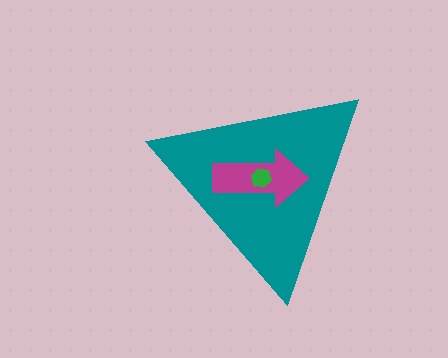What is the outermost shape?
The teal triangle.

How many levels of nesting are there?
3.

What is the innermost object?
The green hexagon.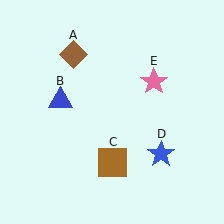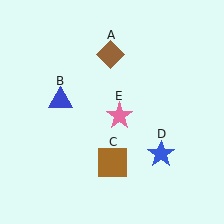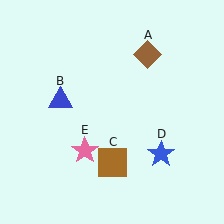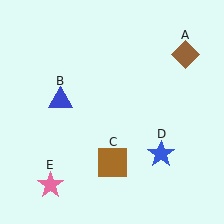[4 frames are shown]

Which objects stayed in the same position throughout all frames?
Blue triangle (object B) and brown square (object C) and blue star (object D) remained stationary.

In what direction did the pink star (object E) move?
The pink star (object E) moved down and to the left.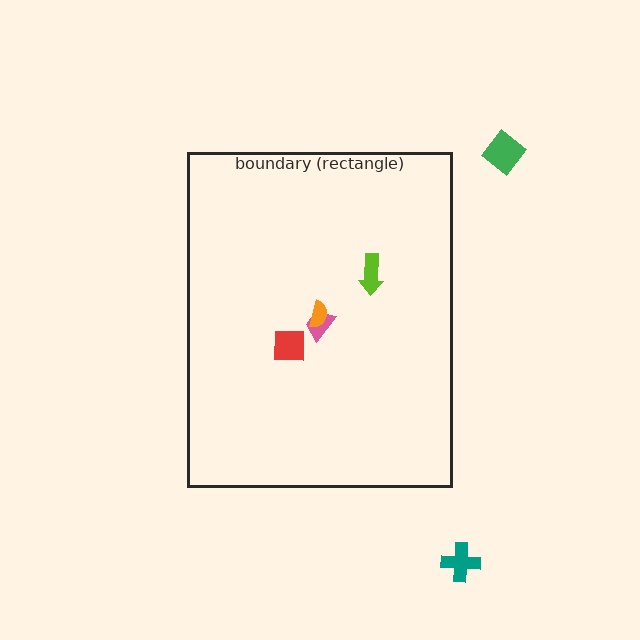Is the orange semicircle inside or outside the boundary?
Inside.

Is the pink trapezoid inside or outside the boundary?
Inside.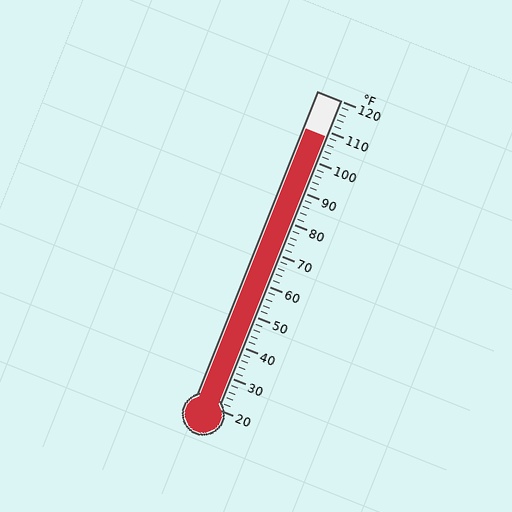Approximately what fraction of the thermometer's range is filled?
The thermometer is filled to approximately 90% of its range.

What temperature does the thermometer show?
The thermometer shows approximately 108°F.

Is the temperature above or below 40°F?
The temperature is above 40°F.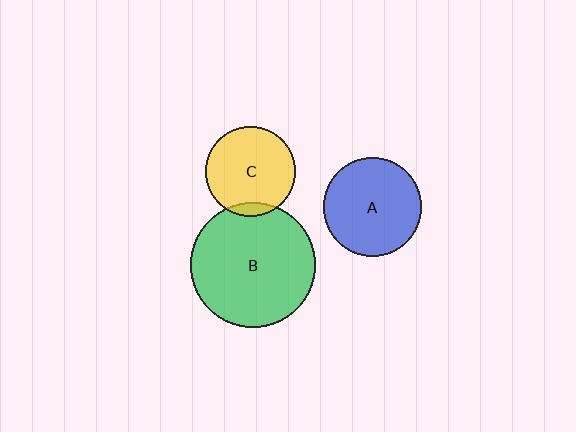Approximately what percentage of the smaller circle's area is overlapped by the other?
Approximately 10%.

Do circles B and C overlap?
Yes.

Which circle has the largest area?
Circle B (green).